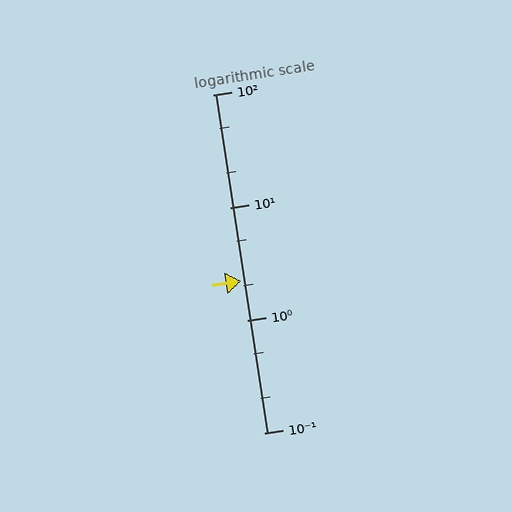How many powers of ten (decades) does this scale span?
The scale spans 3 decades, from 0.1 to 100.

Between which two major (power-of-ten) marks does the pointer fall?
The pointer is between 1 and 10.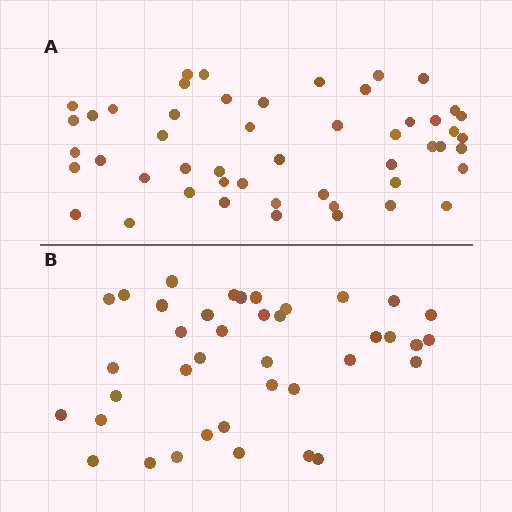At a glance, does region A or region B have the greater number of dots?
Region A (the top region) has more dots.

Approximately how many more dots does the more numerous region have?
Region A has roughly 12 or so more dots than region B.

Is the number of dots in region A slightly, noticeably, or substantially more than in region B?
Region A has noticeably more, but not dramatically so. The ratio is roughly 1.3 to 1.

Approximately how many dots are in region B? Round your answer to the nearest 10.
About 40 dots. (The exact count is 39, which rounds to 40.)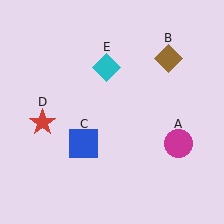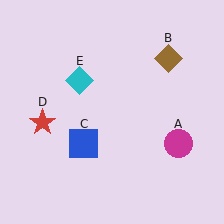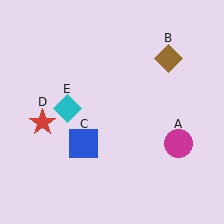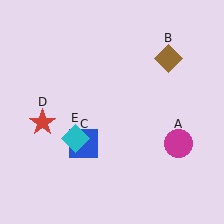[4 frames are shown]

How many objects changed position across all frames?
1 object changed position: cyan diamond (object E).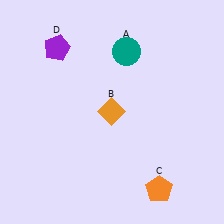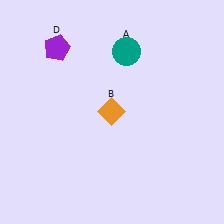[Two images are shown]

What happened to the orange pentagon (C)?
The orange pentagon (C) was removed in Image 2. It was in the bottom-right area of Image 1.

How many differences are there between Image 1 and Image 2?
There is 1 difference between the two images.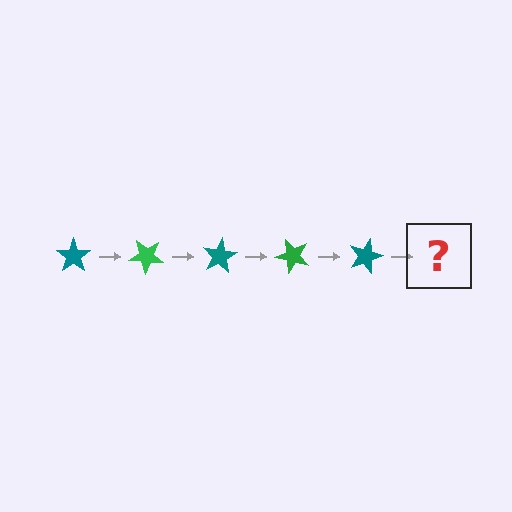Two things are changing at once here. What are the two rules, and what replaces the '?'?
The two rules are that it rotates 40 degrees each step and the color cycles through teal and green. The '?' should be a green star, rotated 200 degrees from the start.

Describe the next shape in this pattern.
It should be a green star, rotated 200 degrees from the start.